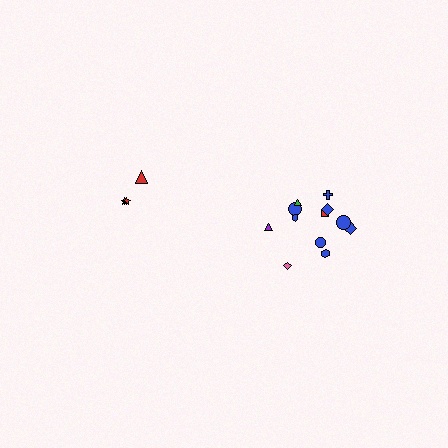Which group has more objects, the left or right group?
The right group.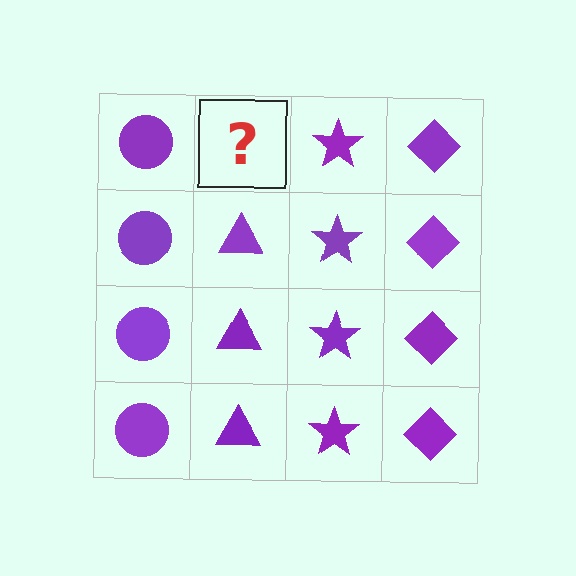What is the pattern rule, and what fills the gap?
The rule is that each column has a consistent shape. The gap should be filled with a purple triangle.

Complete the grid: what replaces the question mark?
The question mark should be replaced with a purple triangle.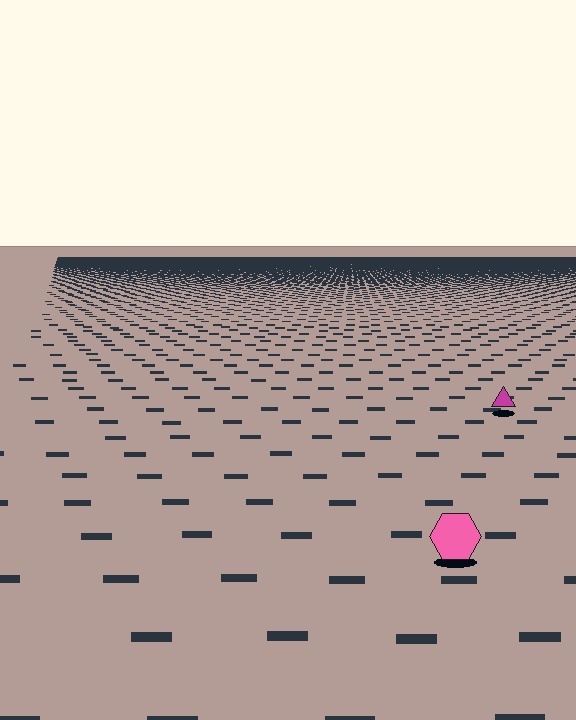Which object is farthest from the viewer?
The magenta triangle is farthest from the viewer. It appears smaller and the ground texture around it is denser.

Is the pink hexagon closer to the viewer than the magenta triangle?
Yes. The pink hexagon is closer — you can tell from the texture gradient: the ground texture is coarser near it.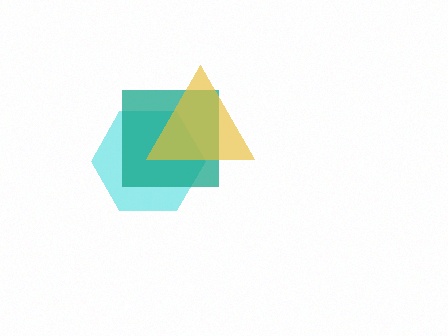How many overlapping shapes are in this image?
There are 3 overlapping shapes in the image.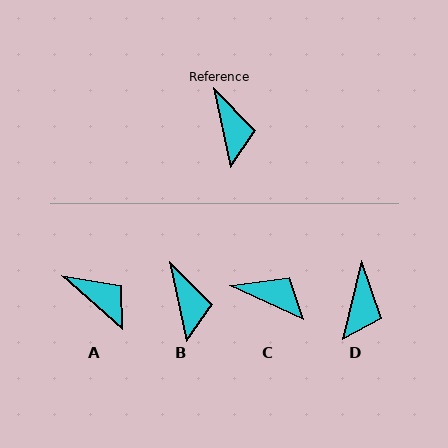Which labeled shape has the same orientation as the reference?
B.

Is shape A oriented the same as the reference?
No, it is off by about 37 degrees.